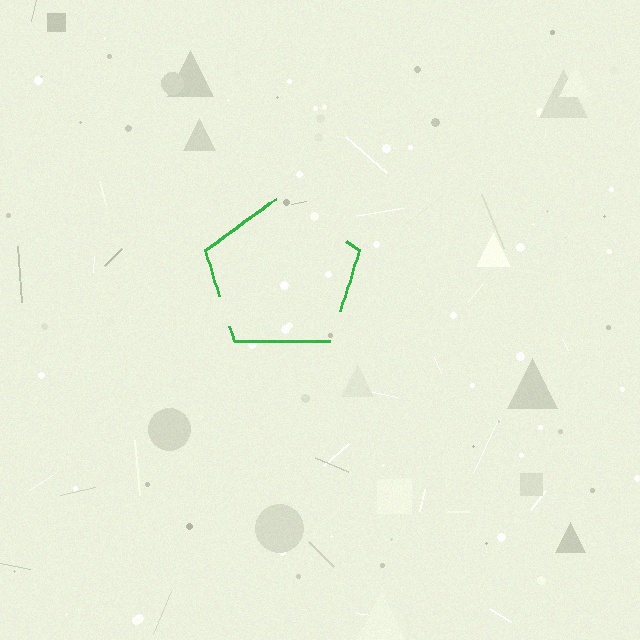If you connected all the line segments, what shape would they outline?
They would outline a pentagon.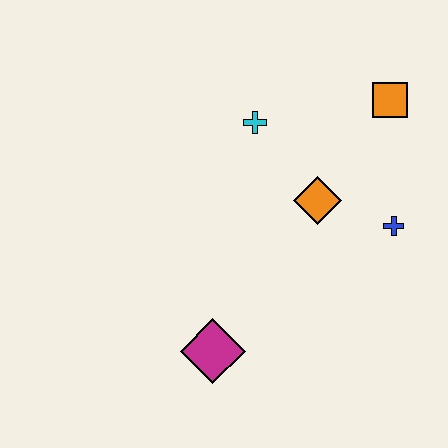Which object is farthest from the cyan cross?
The magenta diamond is farthest from the cyan cross.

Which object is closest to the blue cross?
The orange diamond is closest to the blue cross.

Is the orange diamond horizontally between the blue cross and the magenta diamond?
Yes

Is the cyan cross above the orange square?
No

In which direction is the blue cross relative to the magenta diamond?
The blue cross is to the right of the magenta diamond.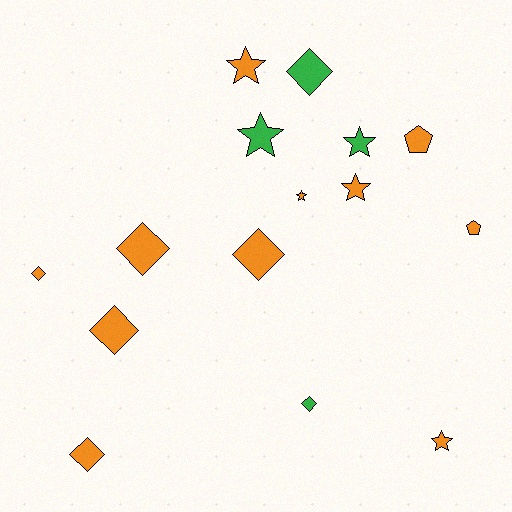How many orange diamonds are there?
There are 5 orange diamonds.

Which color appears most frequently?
Orange, with 11 objects.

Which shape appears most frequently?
Diamond, with 7 objects.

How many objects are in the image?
There are 15 objects.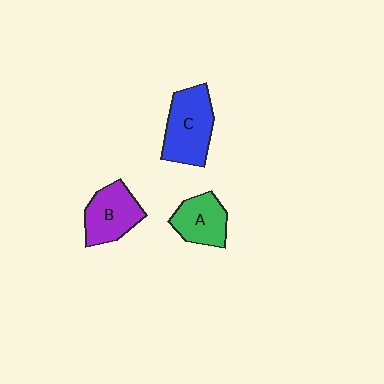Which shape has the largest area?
Shape C (blue).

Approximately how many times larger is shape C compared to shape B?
Approximately 1.2 times.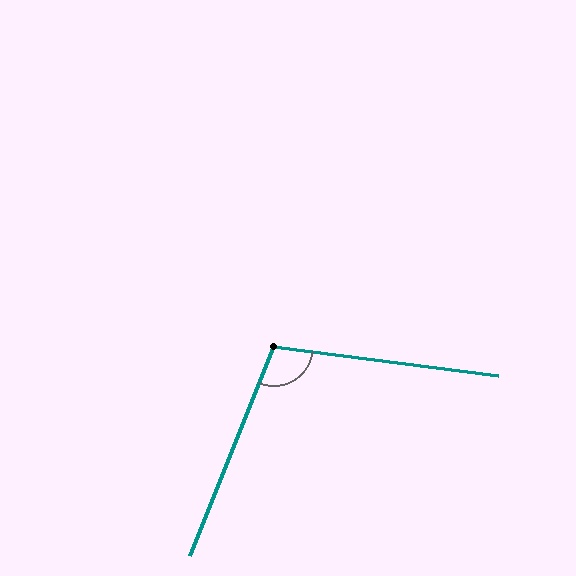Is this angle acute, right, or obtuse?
It is obtuse.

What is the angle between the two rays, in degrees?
Approximately 105 degrees.